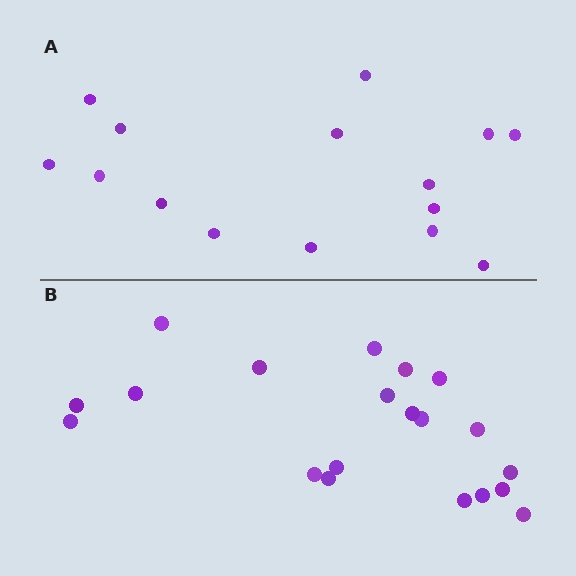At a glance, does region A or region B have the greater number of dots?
Region B (the bottom region) has more dots.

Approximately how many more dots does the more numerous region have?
Region B has about 5 more dots than region A.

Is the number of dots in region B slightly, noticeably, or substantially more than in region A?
Region B has noticeably more, but not dramatically so. The ratio is roughly 1.3 to 1.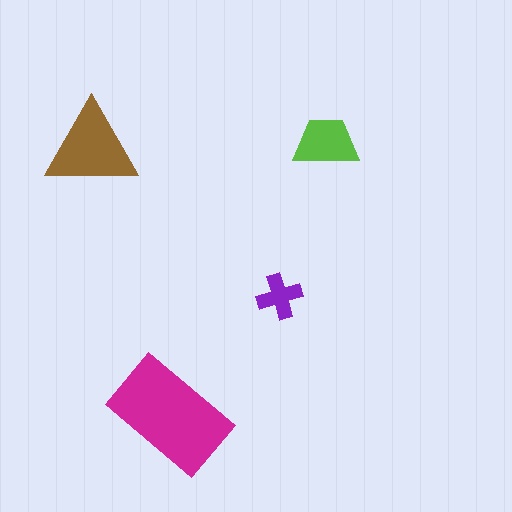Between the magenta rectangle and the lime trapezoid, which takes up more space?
The magenta rectangle.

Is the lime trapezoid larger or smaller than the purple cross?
Larger.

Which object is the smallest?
The purple cross.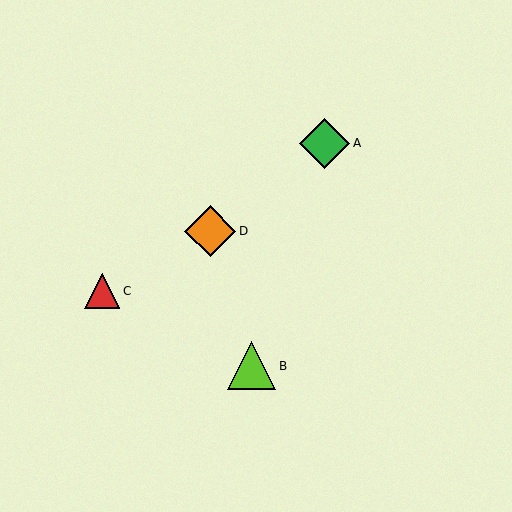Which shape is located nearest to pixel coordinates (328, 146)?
The green diamond (labeled A) at (324, 143) is nearest to that location.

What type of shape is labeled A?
Shape A is a green diamond.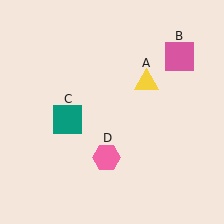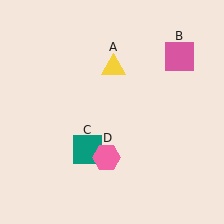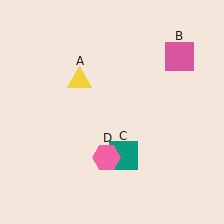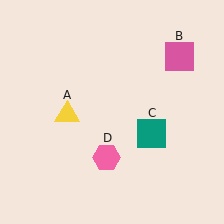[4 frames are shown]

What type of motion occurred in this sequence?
The yellow triangle (object A), teal square (object C) rotated counterclockwise around the center of the scene.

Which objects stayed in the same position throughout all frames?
Pink square (object B) and pink hexagon (object D) remained stationary.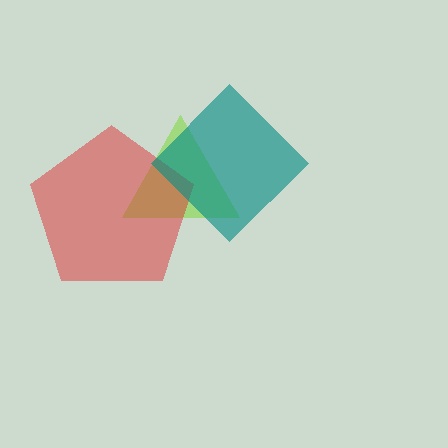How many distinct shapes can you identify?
There are 3 distinct shapes: a lime triangle, a red pentagon, a teal diamond.